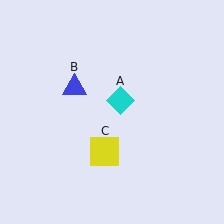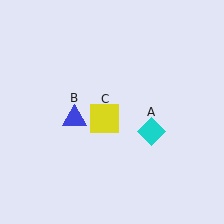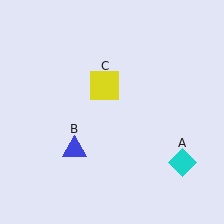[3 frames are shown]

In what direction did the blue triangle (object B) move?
The blue triangle (object B) moved down.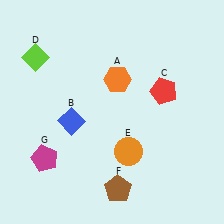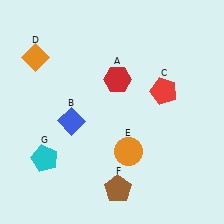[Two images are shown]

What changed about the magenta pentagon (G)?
In Image 1, G is magenta. In Image 2, it changed to cyan.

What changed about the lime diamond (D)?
In Image 1, D is lime. In Image 2, it changed to orange.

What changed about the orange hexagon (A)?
In Image 1, A is orange. In Image 2, it changed to red.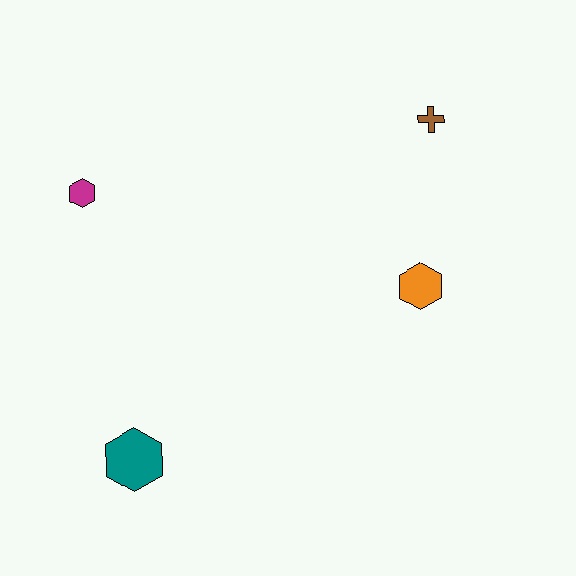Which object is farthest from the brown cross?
The teal hexagon is farthest from the brown cross.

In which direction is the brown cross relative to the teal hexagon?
The brown cross is above the teal hexagon.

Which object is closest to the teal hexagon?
The magenta hexagon is closest to the teal hexagon.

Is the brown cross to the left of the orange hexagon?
No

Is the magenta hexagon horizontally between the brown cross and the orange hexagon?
No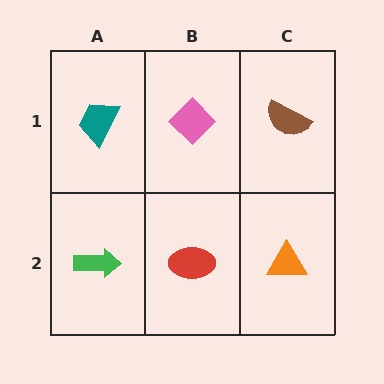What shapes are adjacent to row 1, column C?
An orange triangle (row 2, column C), a pink diamond (row 1, column B).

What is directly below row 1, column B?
A red ellipse.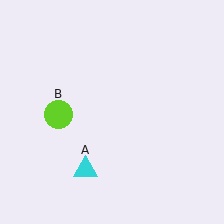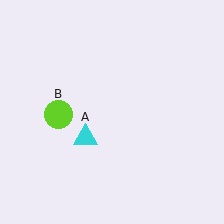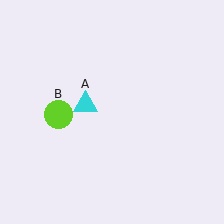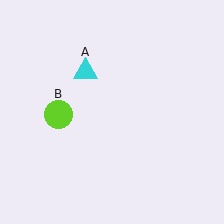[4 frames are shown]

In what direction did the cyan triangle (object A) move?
The cyan triangle (object A) moved up.